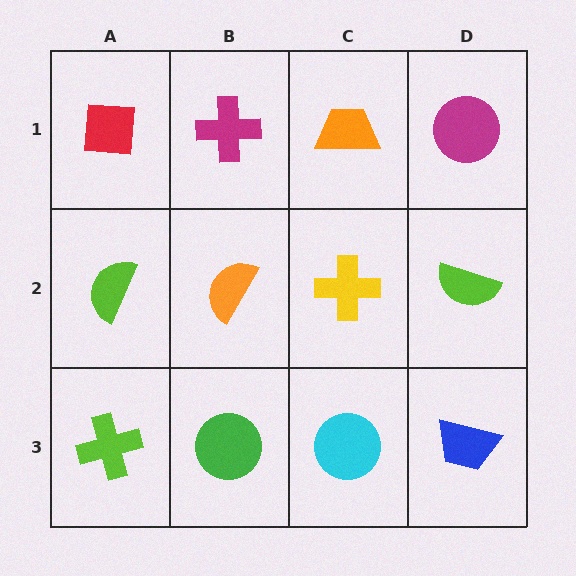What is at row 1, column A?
A red square.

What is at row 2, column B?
An orange semicircle.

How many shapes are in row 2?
4 shapes.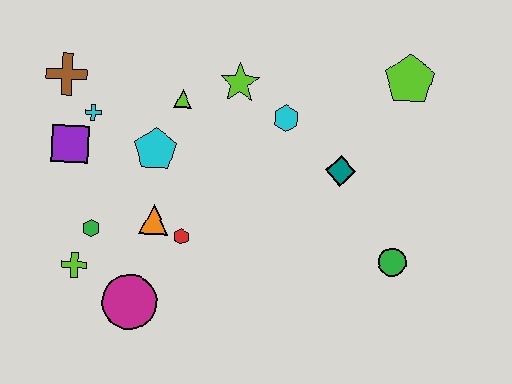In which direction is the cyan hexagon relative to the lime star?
The cyan hexagon is to the right of the lime star.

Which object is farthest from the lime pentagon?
The lime cross is farthest from the lime pentagon.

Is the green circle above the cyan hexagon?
No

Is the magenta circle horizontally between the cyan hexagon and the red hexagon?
No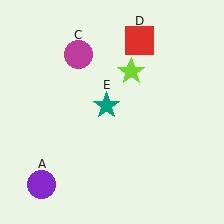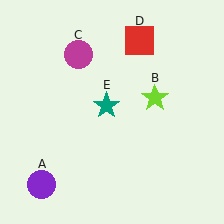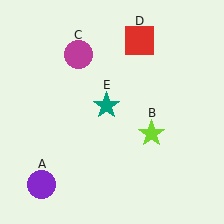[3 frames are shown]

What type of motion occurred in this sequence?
The lime star (object B) rotated clockwise around the center of the scene.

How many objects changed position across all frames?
1 object changed position: lime star (object B).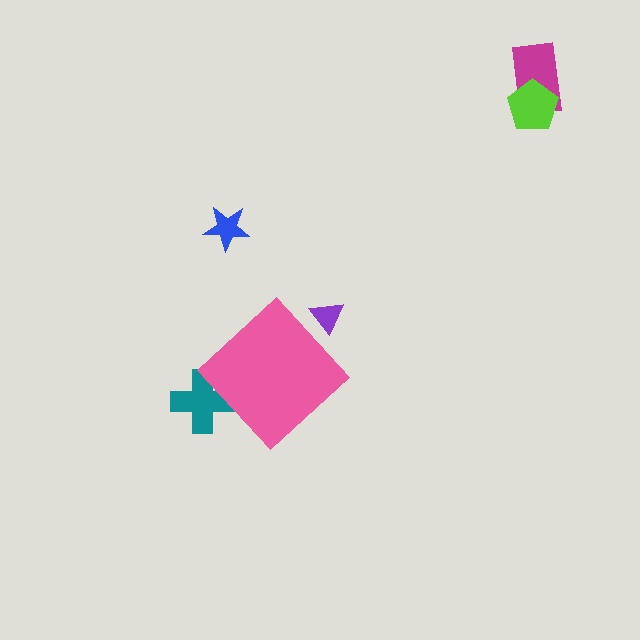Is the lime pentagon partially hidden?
No, the lime pentagon is fully visible.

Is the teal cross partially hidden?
Yes, the teal cross is partially hidden behind the pink diamond.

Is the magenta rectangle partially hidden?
No, the magenta rectangle is fully visible.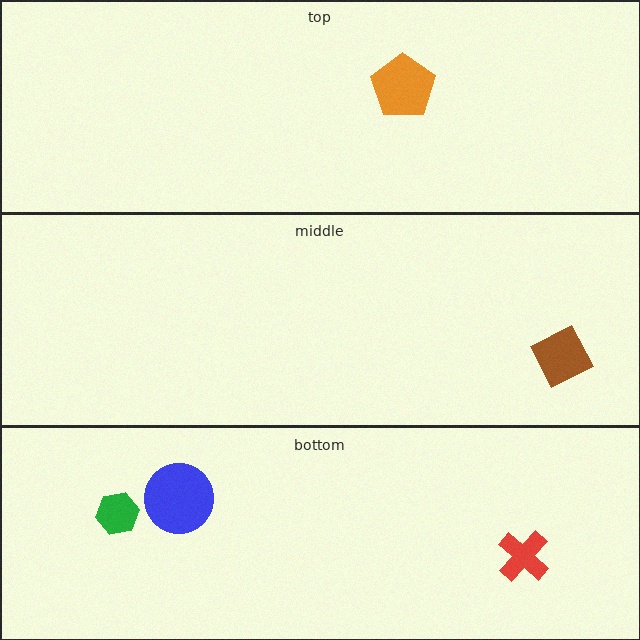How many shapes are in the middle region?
1.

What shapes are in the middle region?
The brown diamond.